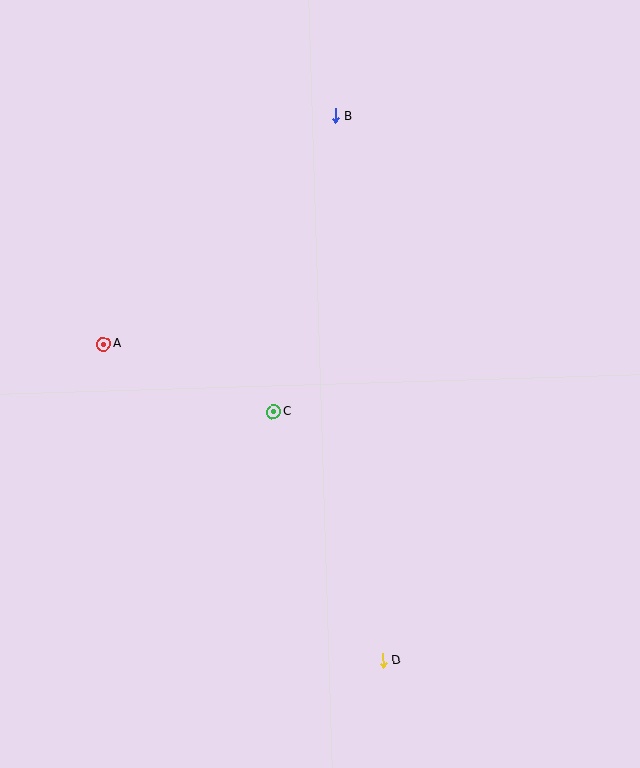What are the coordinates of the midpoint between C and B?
The midpoint between C and B is at (304, 264).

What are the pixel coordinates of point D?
Point D is at (383, 661).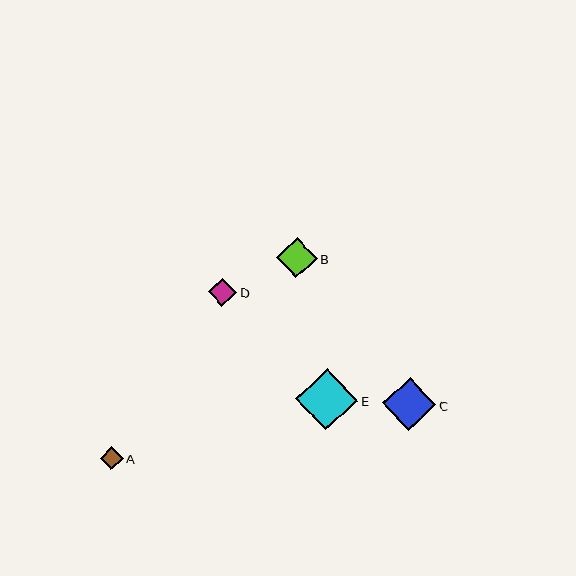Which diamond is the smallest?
Diamond A is the smallest with a size of approximately 23 pixels.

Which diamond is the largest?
Diamond E is the largest with a size of approximately 62 pixels.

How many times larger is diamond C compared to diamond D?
Diamond C is approximately 1.9 times the size of diamond D.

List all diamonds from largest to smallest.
From largest to smallest: E, C, B, D, A.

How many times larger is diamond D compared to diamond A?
Diamond D is approximately 1.2 times the size of diamond A.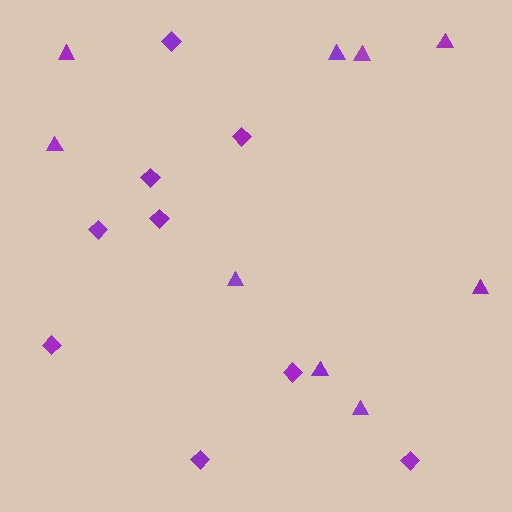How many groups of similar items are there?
There are 2 groups: one group of diamonds (9) and one group of triangles (9).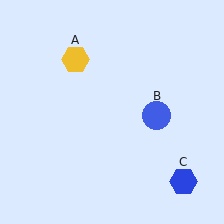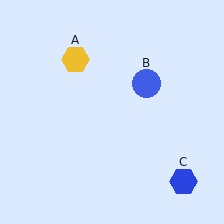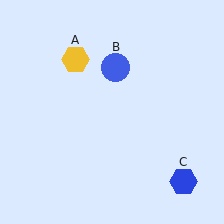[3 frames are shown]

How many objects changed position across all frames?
1 object changed position: blue circle (object B).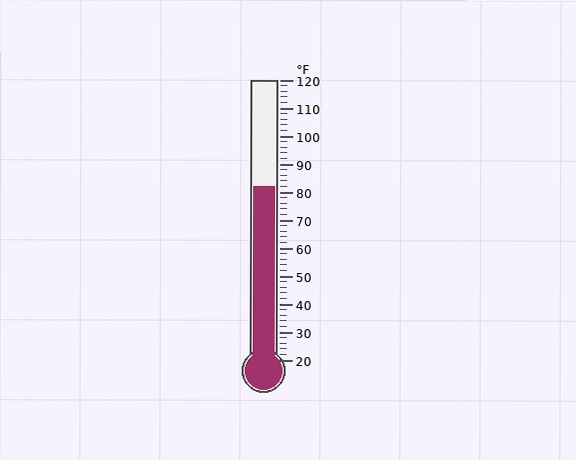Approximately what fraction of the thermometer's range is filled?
The thermometer is filled to approximately 60% of its range.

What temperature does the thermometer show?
The thermometer shows approximately 82°F.